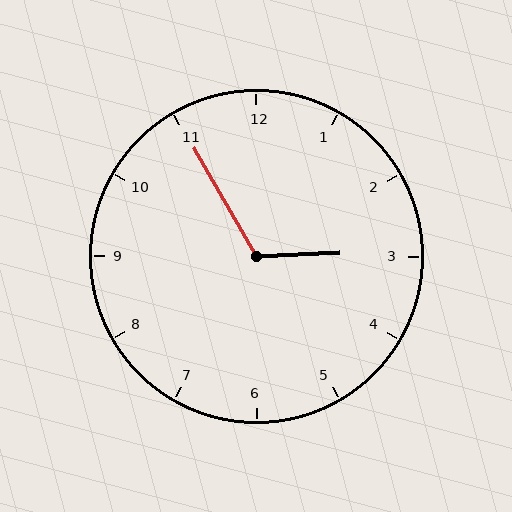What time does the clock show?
2:55.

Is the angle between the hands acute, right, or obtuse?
It is obtuse.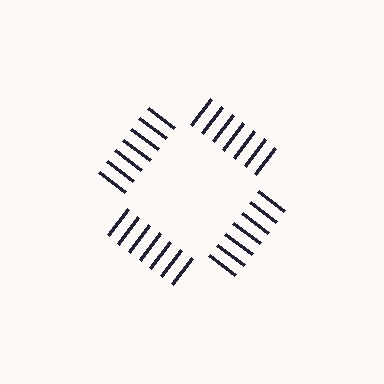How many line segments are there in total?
28 — 7 along each of the 4 edges.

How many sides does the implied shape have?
4 sides — the line-ends trace a square.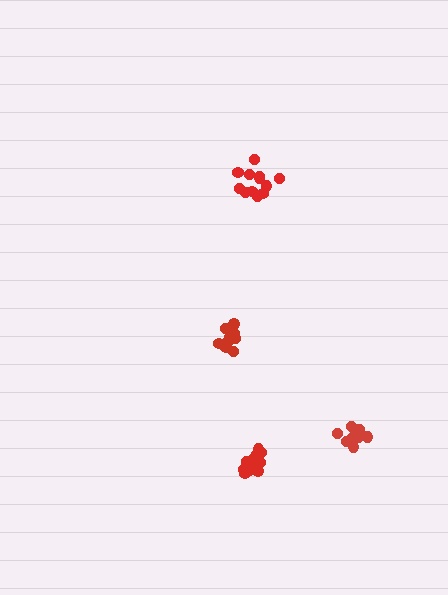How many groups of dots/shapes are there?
There are 4 groups.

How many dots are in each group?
Group 1: 13 dots, Group 2: 10 dots, Group 3: 12 dots, Group 4: 10 dots (45 total).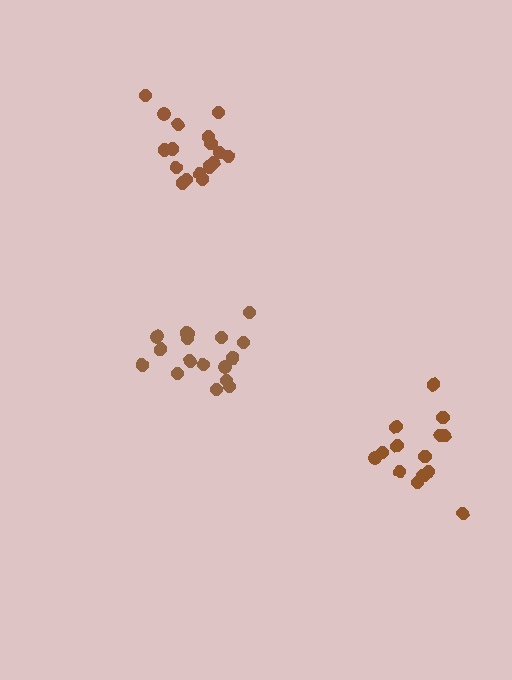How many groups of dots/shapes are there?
There are 3 groups.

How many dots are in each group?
Group 1: 14 dots, Group 2: 17 dots, Group 3: 17 dots (48 total).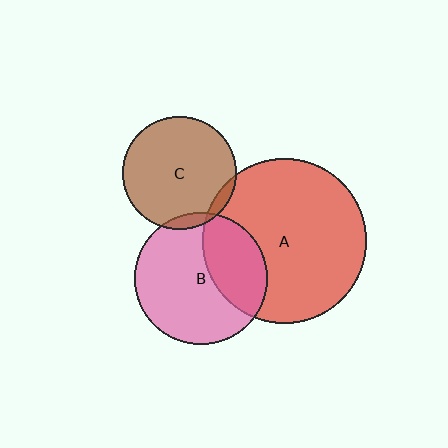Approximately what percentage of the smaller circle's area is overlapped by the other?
Approximately 5%.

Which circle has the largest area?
Circle A (red).